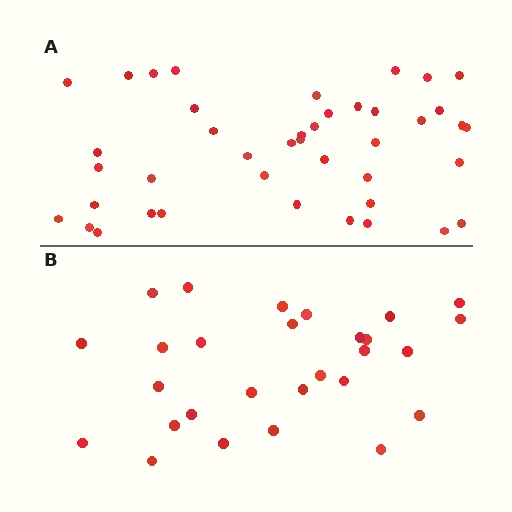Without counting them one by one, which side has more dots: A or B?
Region A (the top region) has more dots.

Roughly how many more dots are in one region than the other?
Region A has approximately 15 more dots than region B.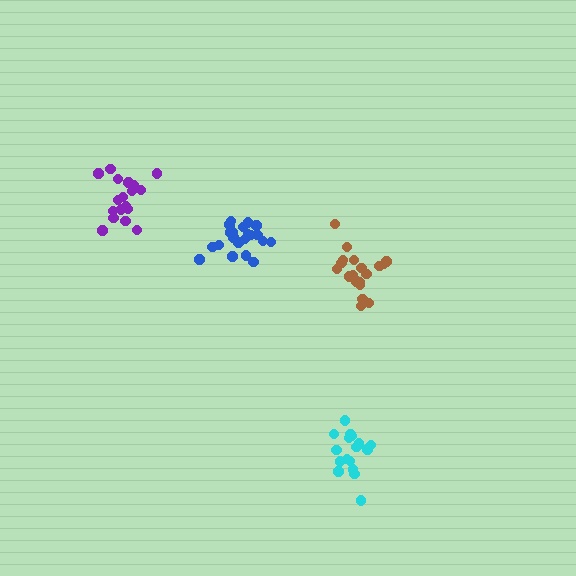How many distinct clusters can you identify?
There are 4 distinct clusters.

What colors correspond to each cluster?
The clusters are colored: blue, brown, cyan, purple.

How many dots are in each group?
Group 1: 21 dots, Group 2: 20 dots, Group 3: 17 dots, Group 4: 18 dots (76 total).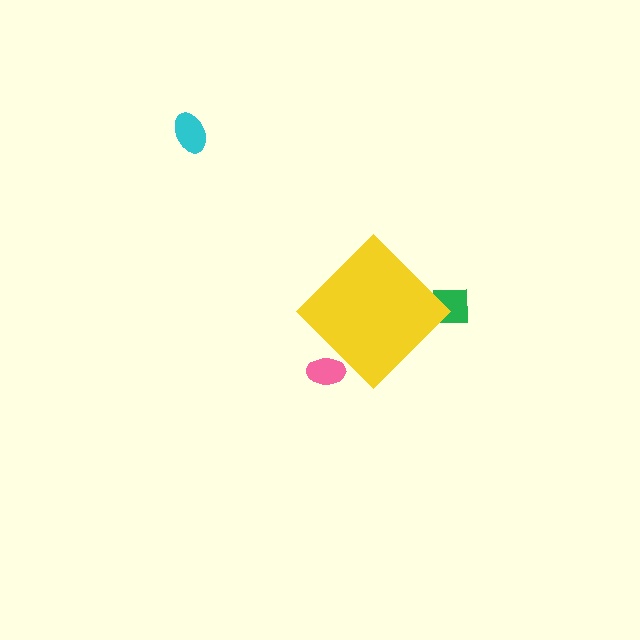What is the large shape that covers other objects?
A yellow diamond.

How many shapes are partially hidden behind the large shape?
2 shapes are partially hidden.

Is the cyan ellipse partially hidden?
No, the cyan ellipse is fully visible.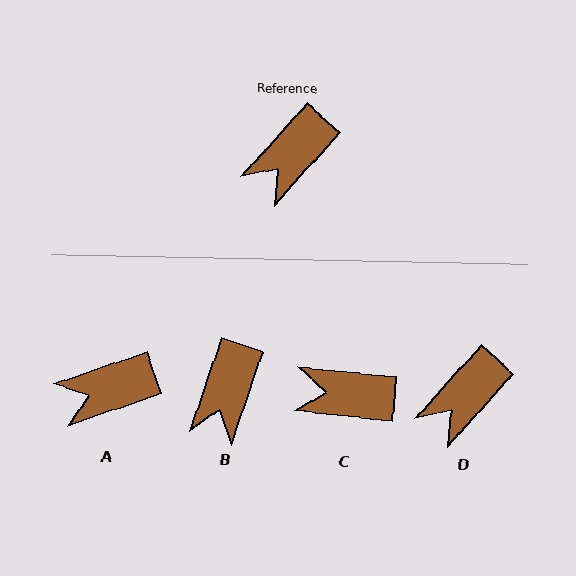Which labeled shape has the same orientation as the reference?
D.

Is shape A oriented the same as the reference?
No, it is off by about 29 degrees.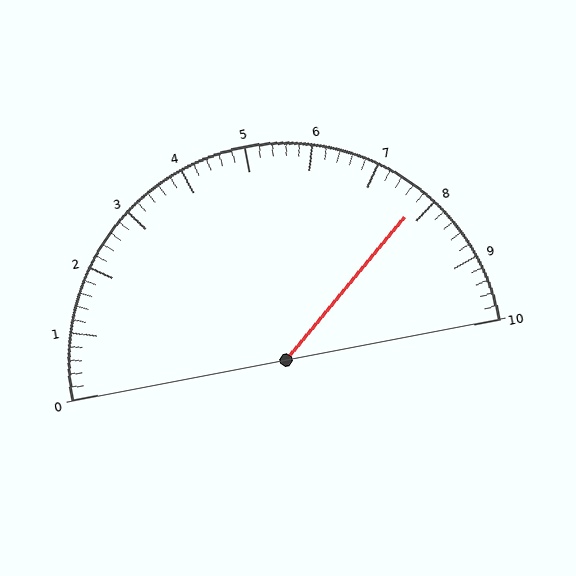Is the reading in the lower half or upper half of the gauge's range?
The reading is in the upper half of the range (0 to 10).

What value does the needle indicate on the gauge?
The needle indicates approximately 7.8.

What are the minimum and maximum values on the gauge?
The gauge ranges from 0 to 10.